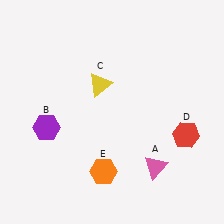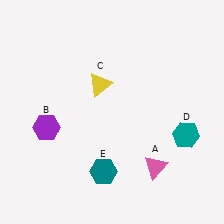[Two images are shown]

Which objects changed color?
D changed from red to teal. E changed from orange to teal.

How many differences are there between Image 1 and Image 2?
There are 2 differences between the two images.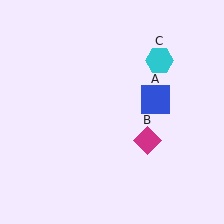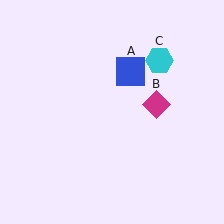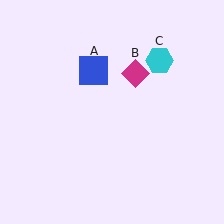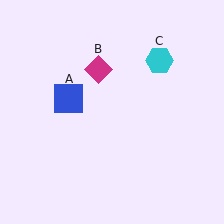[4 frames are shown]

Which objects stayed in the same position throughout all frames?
Cyan hexagon (object C) remained stationary.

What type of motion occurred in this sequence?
The blue square (object A), magenta diamond (object B) rotated counterclockwise around the center of the scene.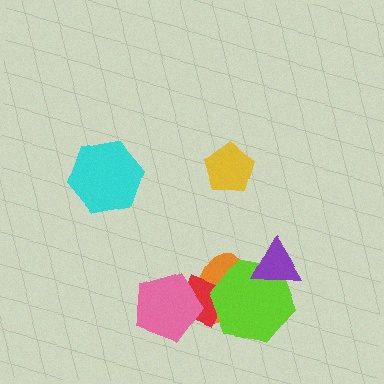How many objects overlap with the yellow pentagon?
0 objects overlap with the yellow pentagon.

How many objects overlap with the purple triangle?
1 object overlaps with the purple triangle.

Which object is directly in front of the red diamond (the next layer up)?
The lime hexagon is directly in front of the red diamond.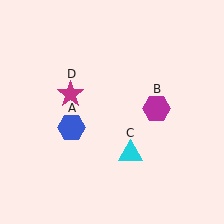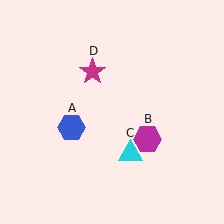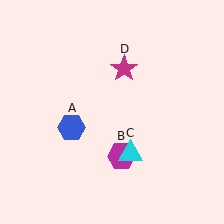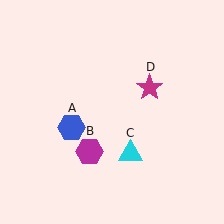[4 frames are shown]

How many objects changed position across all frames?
2 objects changed position: magenta hexagon (object B), magenta star (object D).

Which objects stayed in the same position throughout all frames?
Blue hexagon (object A) and cyan triangle (object C) remained stationary.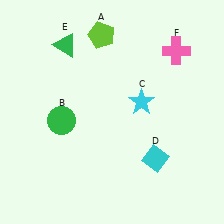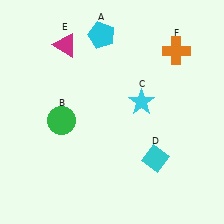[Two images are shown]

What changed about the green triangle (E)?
In Image 1, E is green. In Image 2, it changed to magenta.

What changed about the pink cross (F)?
In Image 1, F is pink. In Image 2, it changed to orange.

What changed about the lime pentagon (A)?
In Image 1, A is lime. In Image 2, it changed to cyan.